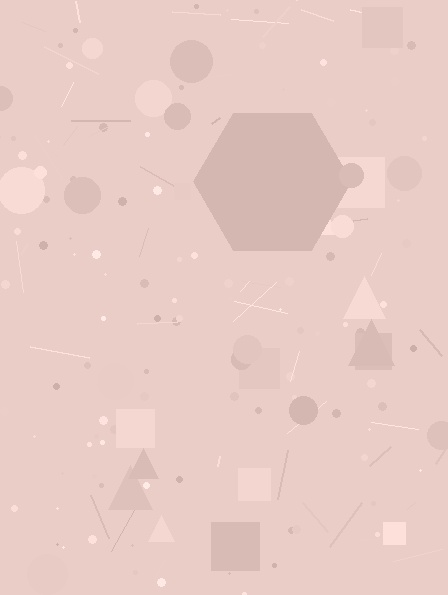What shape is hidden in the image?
A hexagon is hidden in the image.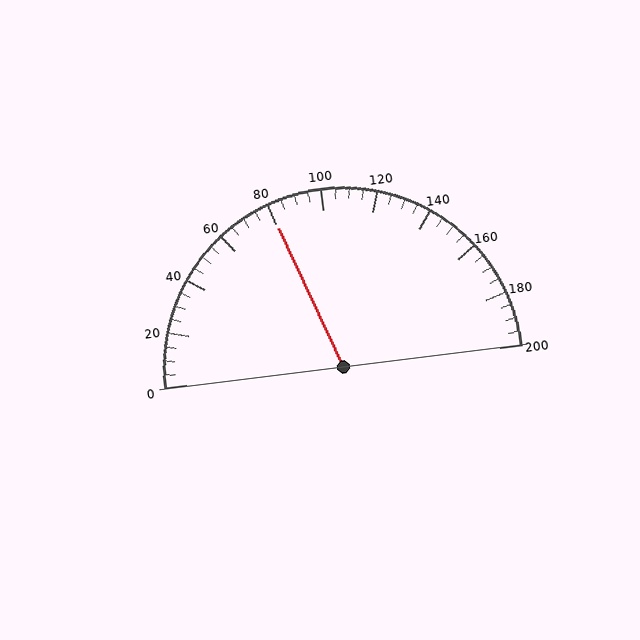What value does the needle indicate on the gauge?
The needle indicates approximately 80.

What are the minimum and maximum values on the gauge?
The gauge ranges from 0 to 200.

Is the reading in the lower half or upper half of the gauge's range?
The reading is in the lower half of the range (0 to 200).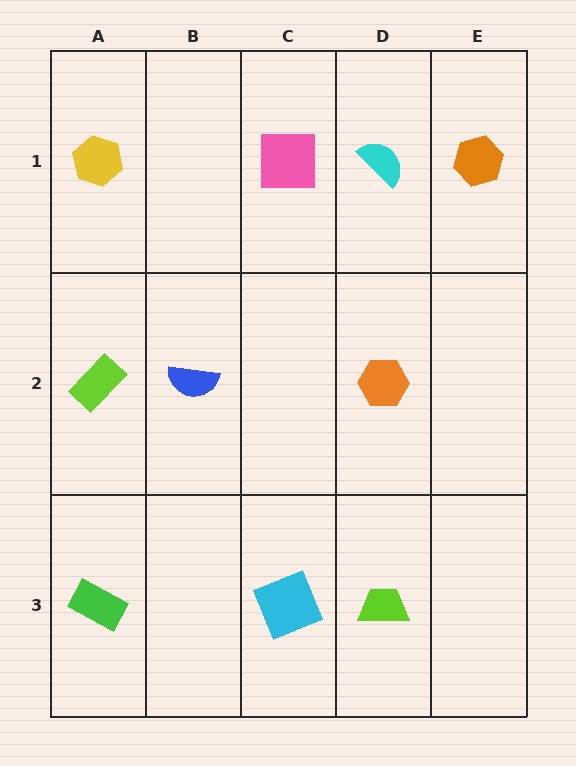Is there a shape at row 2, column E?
No, that cell is empty.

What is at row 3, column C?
A cyan square.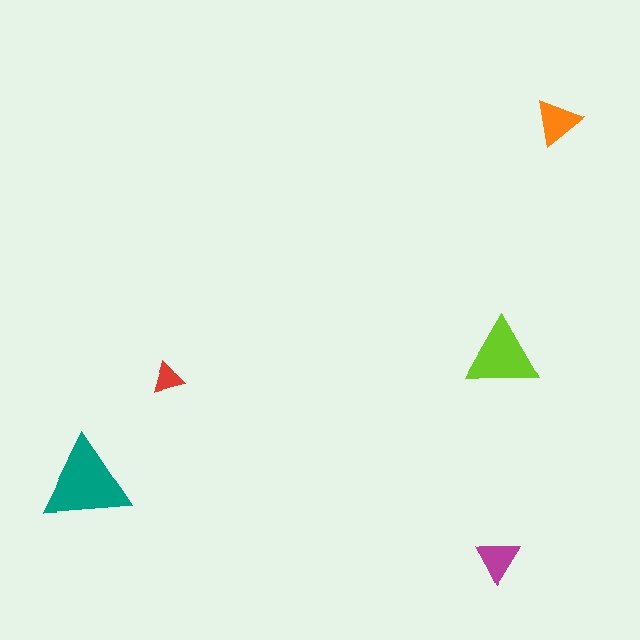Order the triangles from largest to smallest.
the teal one, the lime one, the orange one, the magenta one, the red one.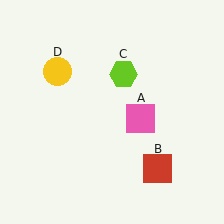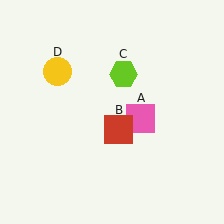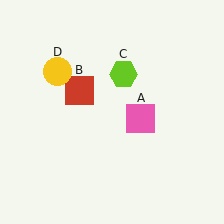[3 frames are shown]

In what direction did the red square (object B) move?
The red square (object B) moved up and to the left.